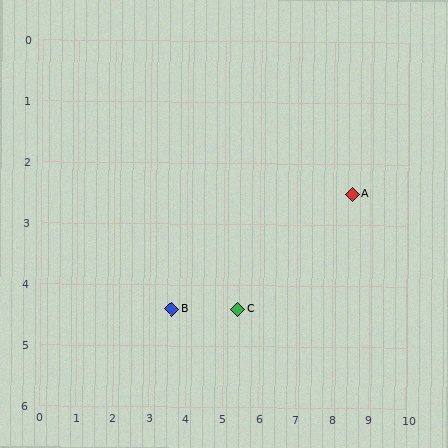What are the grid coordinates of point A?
Point A is at approximately (8.5, 2.5).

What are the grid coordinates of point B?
Point B is at approximately (3.6, 4.4).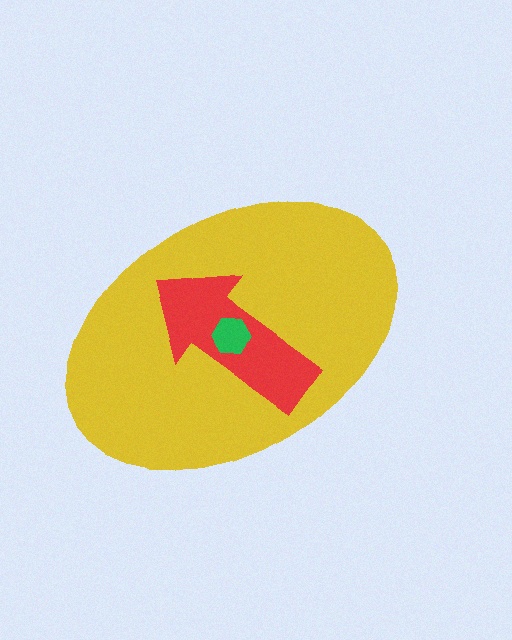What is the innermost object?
The green hexagon.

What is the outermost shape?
The yellow ellipse.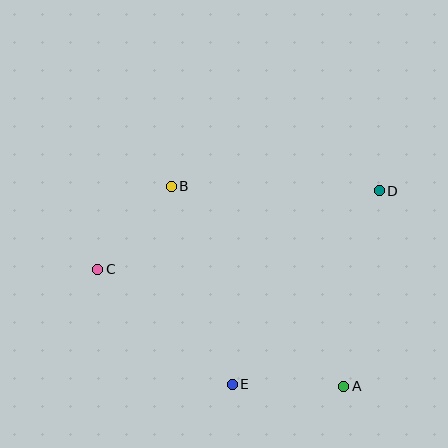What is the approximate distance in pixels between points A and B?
The distance between A and B is approximately 264 pixels.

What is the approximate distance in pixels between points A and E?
The distance between A and E is approximately 111 pixels.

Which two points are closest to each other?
Points B and C are closest to each other.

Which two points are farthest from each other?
Points C and D are farthest from each other.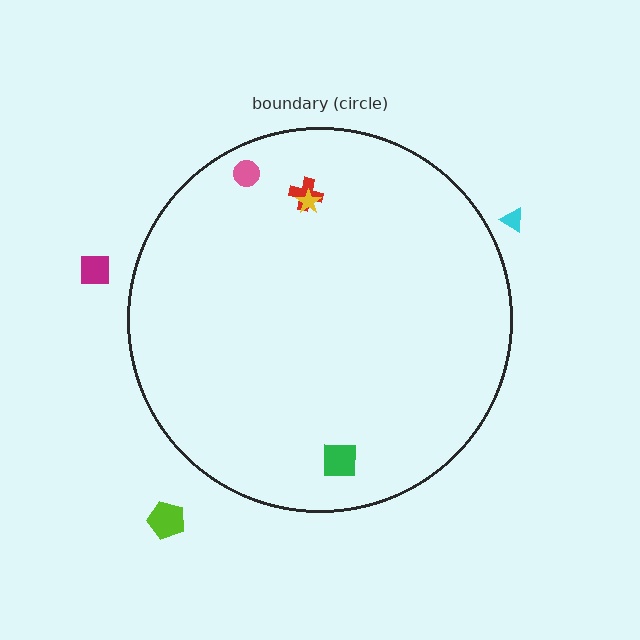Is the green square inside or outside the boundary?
Inside.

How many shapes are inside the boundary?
4 inside, 3 outside.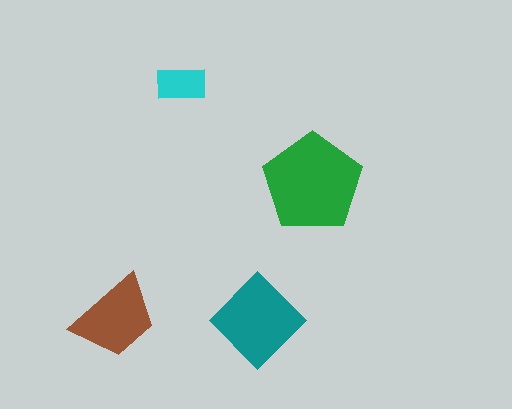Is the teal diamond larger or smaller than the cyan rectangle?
Larger.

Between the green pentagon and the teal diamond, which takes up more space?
The green pentagon.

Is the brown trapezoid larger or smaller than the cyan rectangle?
Larger.